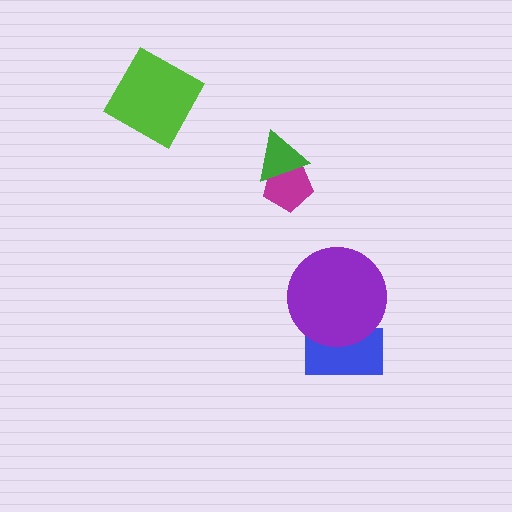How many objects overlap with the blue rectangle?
1 object overlaps with the blue rectangle.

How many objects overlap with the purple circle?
1 object overlaps with the purple circle.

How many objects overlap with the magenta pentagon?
1 object overlaps with the magenta pentagon.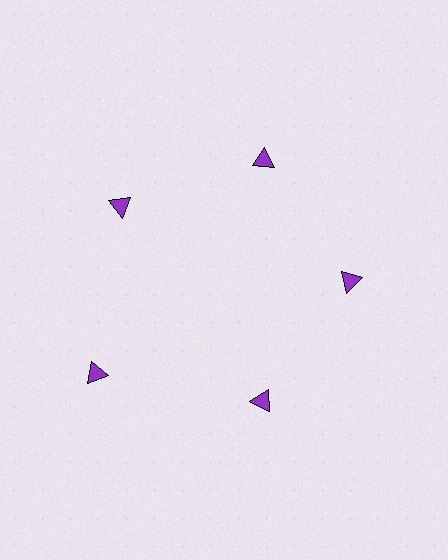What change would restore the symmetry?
The symmetry would be restored by moving it inward, back onto the ring so that all 5 triangles sit at equal angles and equal distance from the center.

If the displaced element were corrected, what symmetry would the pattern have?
It would have 5-fold rotational symmetry — the pattern would map onto itself every 72 degrees.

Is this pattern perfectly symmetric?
No. The 5 purple triangles are arranged in a ring, but one element near the 8 o'clock position is pushed outward from the center, breaking the 5-fold rotational symmetry.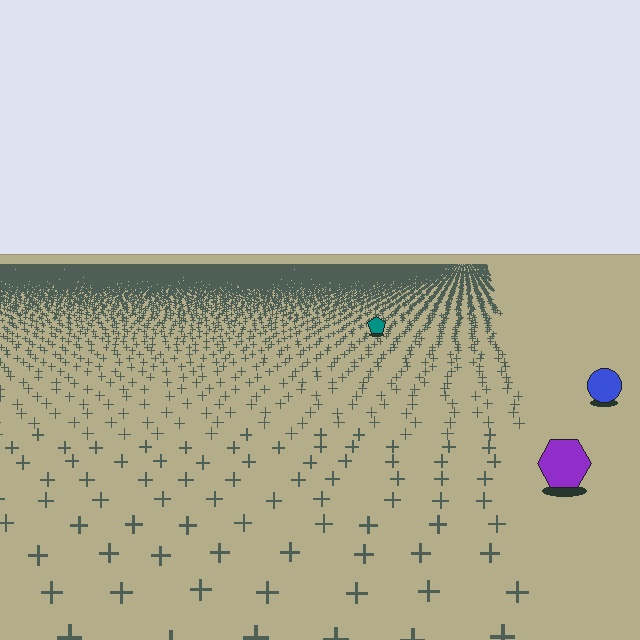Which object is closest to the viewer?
The purple hexagon is closest. The texture marks near it are larger and more spread out.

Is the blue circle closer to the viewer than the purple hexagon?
No. The purple hexagon is closer — you can tell from the texture gradient: the ground texture is coarser near it.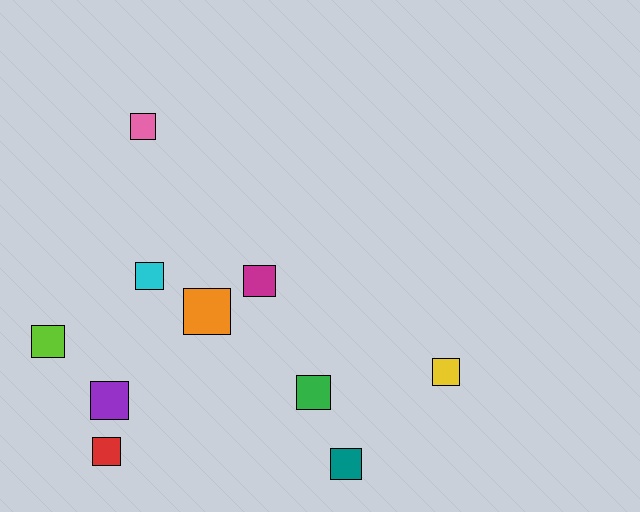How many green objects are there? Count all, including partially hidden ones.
There is 1 green object.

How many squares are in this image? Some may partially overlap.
There are 10 squares.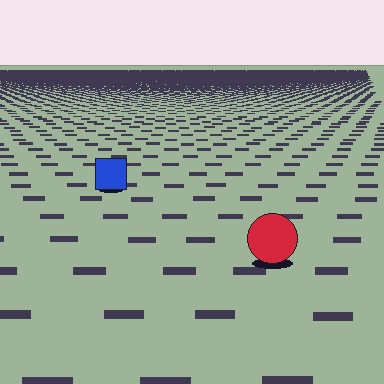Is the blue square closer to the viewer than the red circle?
No. The red circle is closer — you can tell from the texture gradient: the ground texture is coarser near it.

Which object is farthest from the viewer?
The blue square is farthest from the viewer. It appears smaller and the ground texture around it is denser.